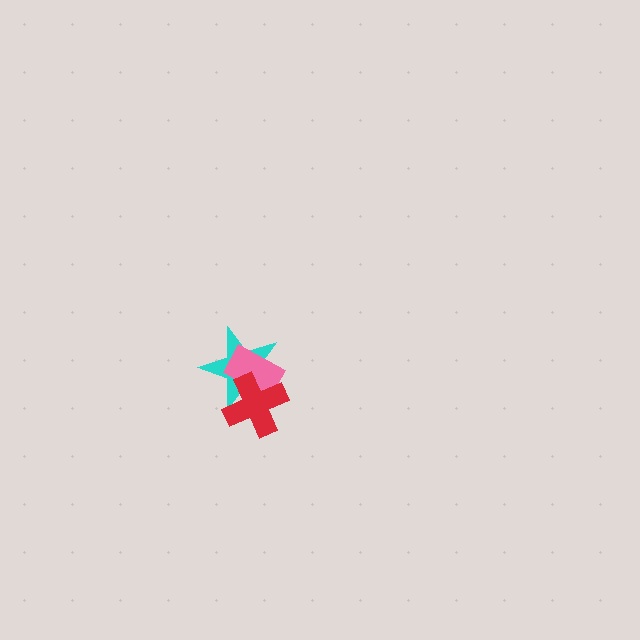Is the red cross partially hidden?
No, no other shape covers it.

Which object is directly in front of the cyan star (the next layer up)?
The pink rectangle is directly in front of the cyan star.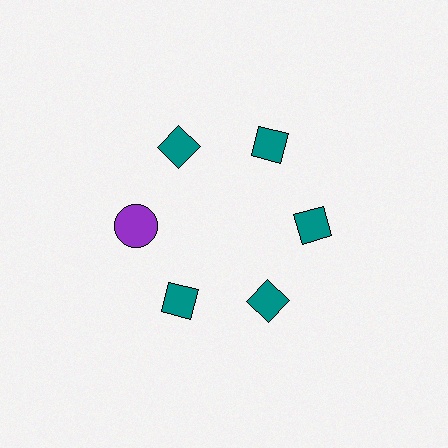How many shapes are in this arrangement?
There are 6 shapes arranged in a ring pattern.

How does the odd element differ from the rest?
It differs in both color (purple instead of teal) and shape (circle instead of diamond).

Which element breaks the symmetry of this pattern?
The purple circle at roughly the 9 o'clock position breaks the symmetry. All other shapes are teal diamonds.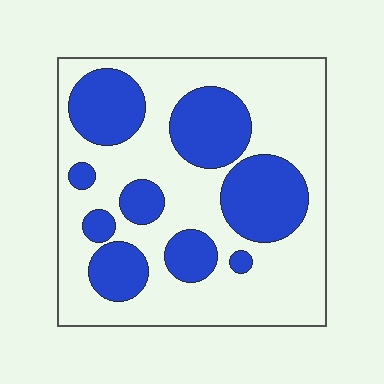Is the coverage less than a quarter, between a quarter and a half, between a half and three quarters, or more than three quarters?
Between a quarter and a half.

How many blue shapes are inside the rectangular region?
9.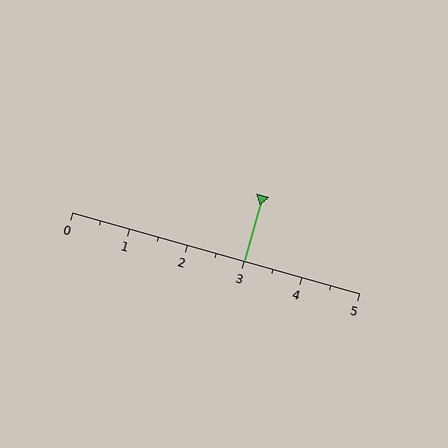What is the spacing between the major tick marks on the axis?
The major ticks are spaced 1 apart.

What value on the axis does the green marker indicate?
The marker indicates approximately 3.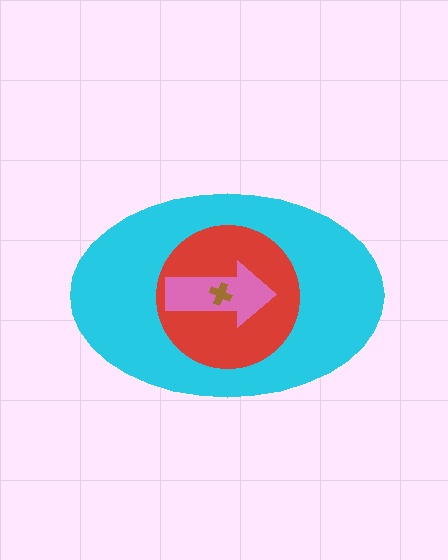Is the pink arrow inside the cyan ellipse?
Yes.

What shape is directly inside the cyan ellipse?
The red circle.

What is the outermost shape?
The cyan ellipse.